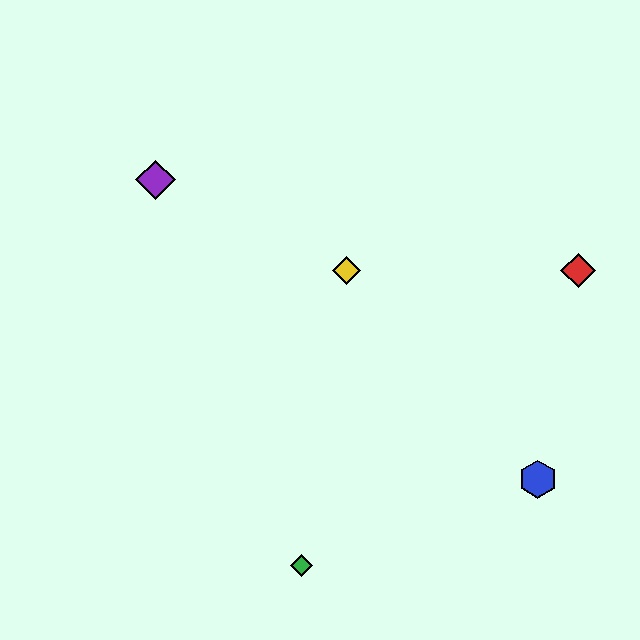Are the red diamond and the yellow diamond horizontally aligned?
Yes, both are at y≈271.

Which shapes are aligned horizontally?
The red diamond, the yellow diamond are aligned horizontally.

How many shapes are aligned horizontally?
2 shapes (the red diamond, the yellow diamond) are aligned horizontally.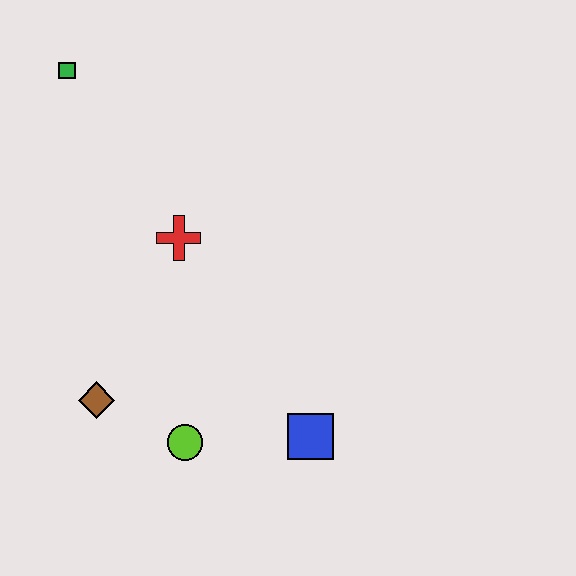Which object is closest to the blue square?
The lime circle is closest to the blue square.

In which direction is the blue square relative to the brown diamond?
The blue square is to the right of the brown diamond.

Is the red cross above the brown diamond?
Yes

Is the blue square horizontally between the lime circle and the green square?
No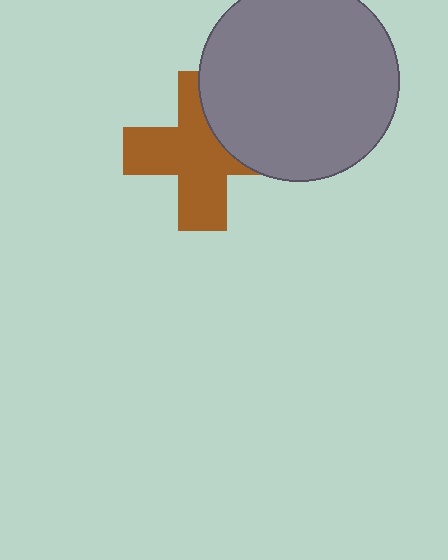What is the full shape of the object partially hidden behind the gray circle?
The partially hidden object is a brown cross.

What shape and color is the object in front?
The object in front is a gray circle.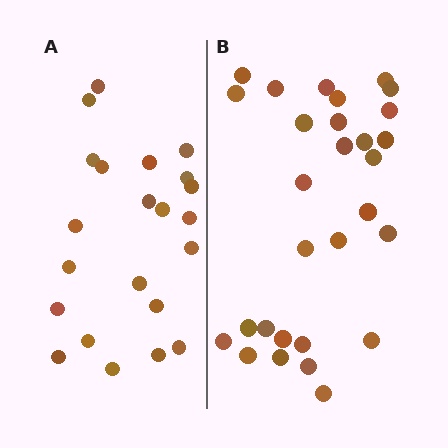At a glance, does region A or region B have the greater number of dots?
Region B (the right region) has more dots.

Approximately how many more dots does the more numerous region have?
Region B has roughly 8 or so more dots than region A.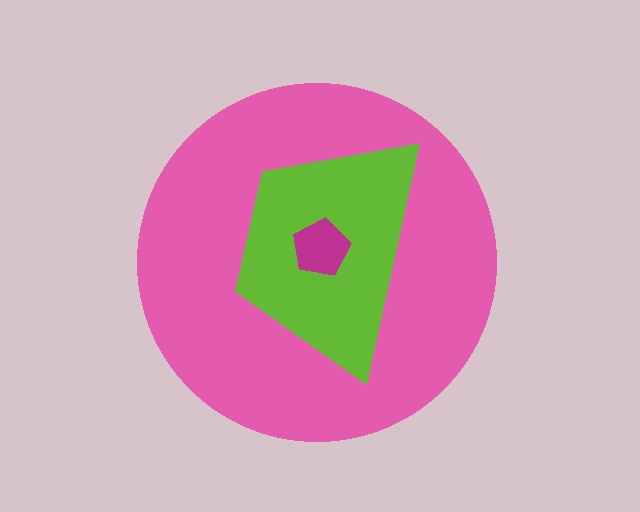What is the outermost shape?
The pink circle.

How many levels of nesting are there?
3.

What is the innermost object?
The magenta pentagon.